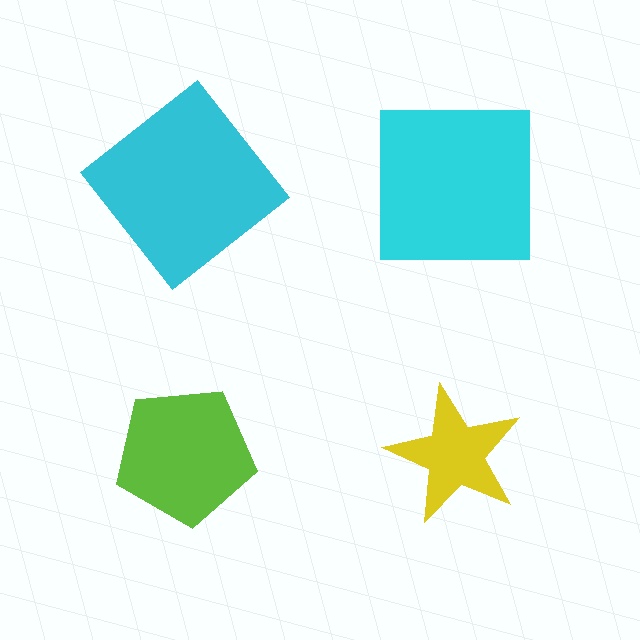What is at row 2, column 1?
A lime pentagon.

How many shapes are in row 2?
2 shapes.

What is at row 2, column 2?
A yellow star.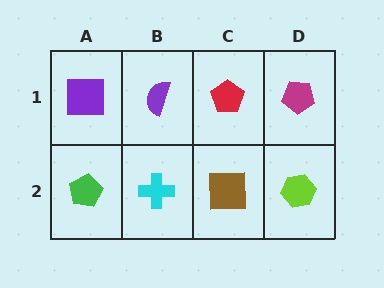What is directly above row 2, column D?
A magenta pentagon.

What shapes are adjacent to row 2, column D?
A magenta pentagon (row 1, column D), a brown square (row 2, column C).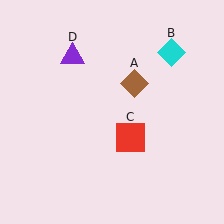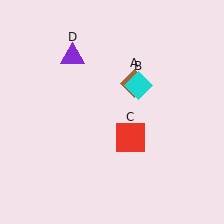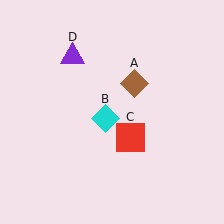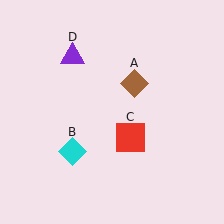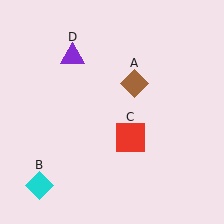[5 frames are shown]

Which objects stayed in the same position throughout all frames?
Brown diamond (object A) and red square (object C) and purple triangle (object D) remained stationary.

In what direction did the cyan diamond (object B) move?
The cyan diamond (object B) moved down and to the left.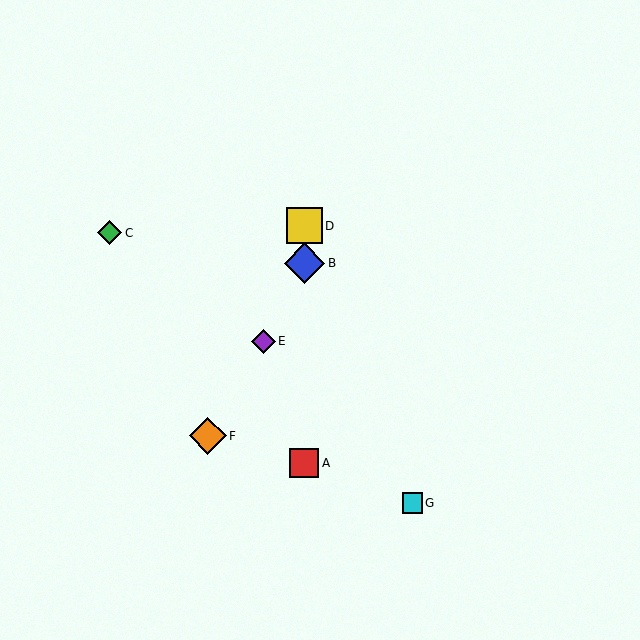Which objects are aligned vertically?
Objects A, B, D are aligned vertically.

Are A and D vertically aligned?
Yes, both are at x≈304.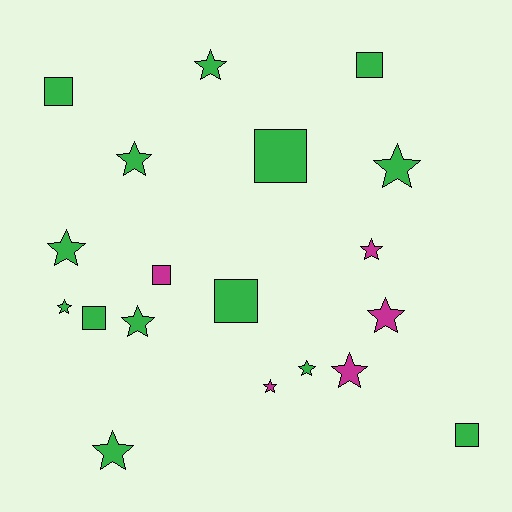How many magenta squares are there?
There is 1 magenta square.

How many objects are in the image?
There are 19 objects.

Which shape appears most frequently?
Star, with 12 objects.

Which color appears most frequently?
Green, with 14 objects.